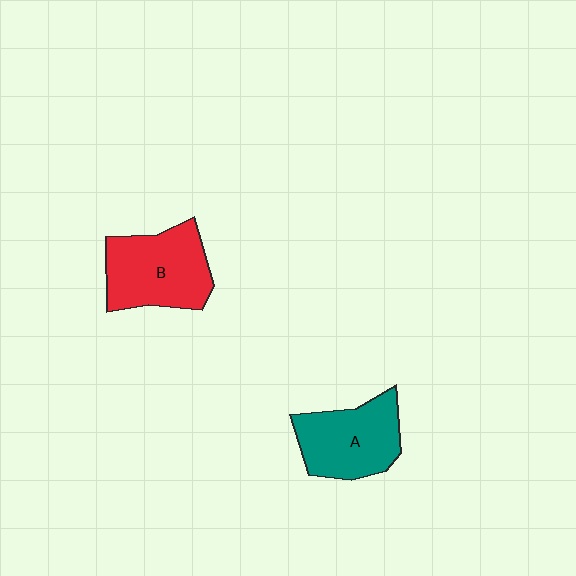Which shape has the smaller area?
Shape A (teal).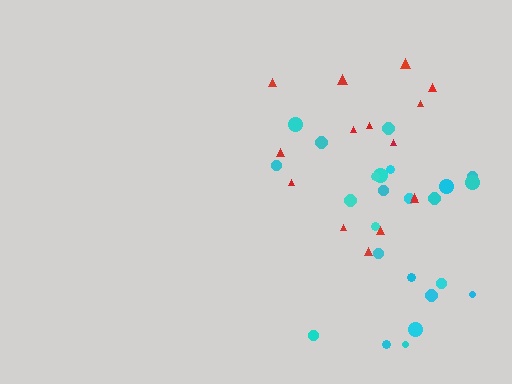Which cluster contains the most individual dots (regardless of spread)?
Cyan (24).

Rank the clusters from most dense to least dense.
red, cyan.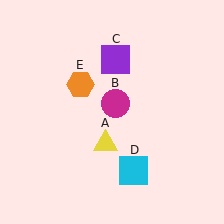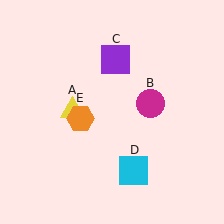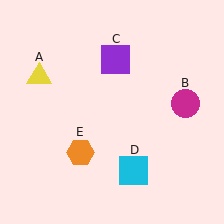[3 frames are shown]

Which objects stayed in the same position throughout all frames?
Purple square (object C) and cyan square (object D) remained stationary.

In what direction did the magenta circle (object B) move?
The magenta circle (object B) moved right.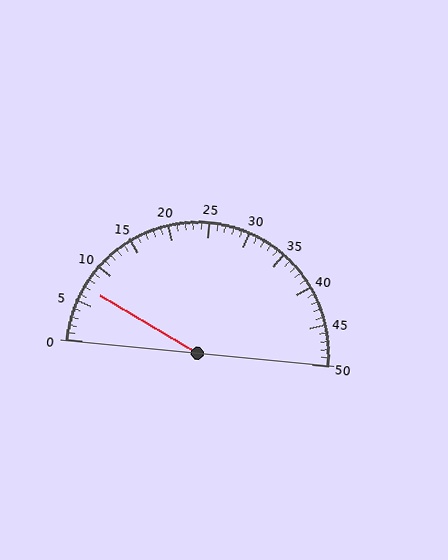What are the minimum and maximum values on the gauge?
The gauge ranges from 0 to 50.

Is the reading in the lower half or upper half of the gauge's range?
The reading is in the lower half of the range (0 to 50).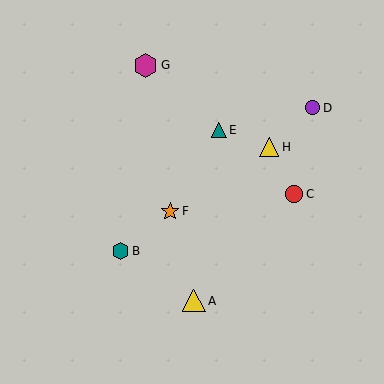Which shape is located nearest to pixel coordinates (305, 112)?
The purple circle (labeled D) at (313, 108) is nearest to that location.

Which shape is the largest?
The magenta hexagon (labeled G) is the largest.